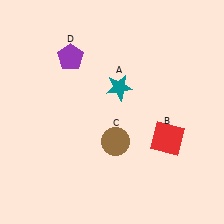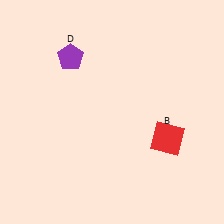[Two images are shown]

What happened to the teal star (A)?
The teal star (A) was removed in Image 2. It was in the top-right area of Image 1.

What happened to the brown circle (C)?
The brown circle (C) was removed in Image 2. It was in the bottom-right area of Image 1.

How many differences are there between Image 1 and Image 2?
There are 2 differences between the two images.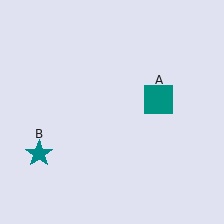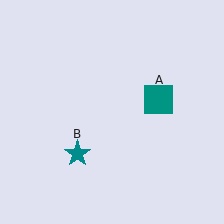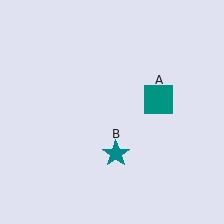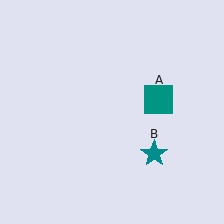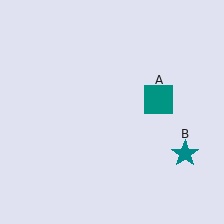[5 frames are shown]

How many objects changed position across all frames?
1 object changed position: teal star (object B).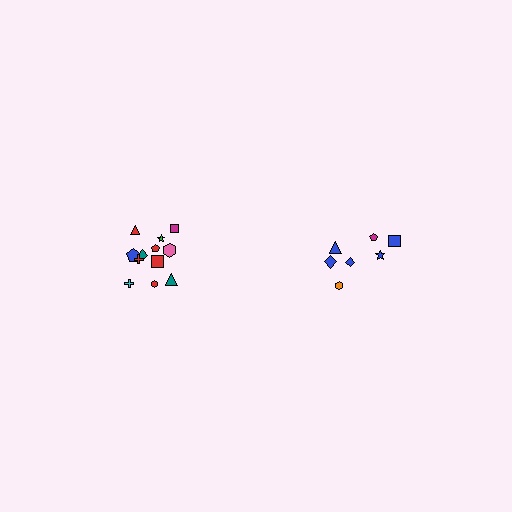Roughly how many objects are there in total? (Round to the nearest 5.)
Roughly 20 objects in total.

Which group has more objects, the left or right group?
The left group.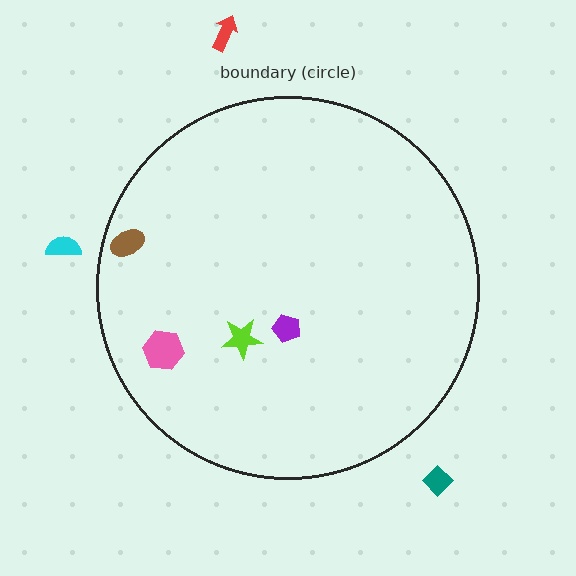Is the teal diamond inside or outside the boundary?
Outside.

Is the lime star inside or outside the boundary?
Inside.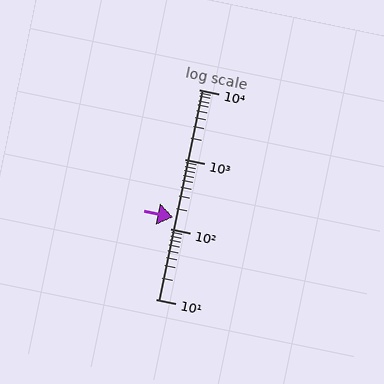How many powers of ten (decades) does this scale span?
The scale spans 3 decades, from 10 to 10000.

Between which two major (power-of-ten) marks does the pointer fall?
The pointer is between 100 and 1000.